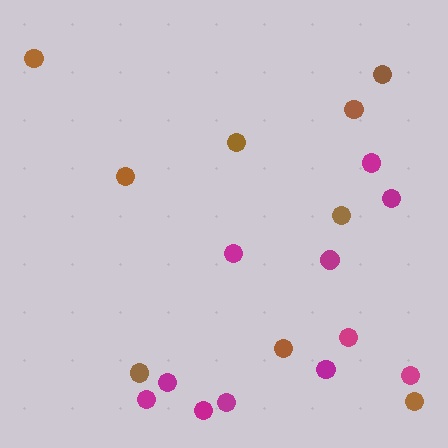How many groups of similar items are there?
There are 2 groups: one group of brown circles (9) and one group of magenta circles (11).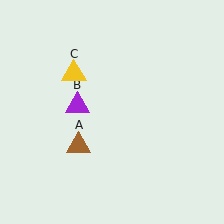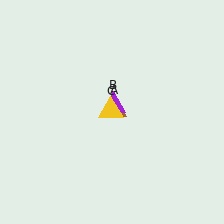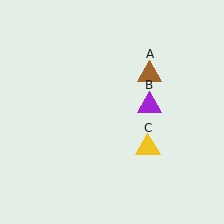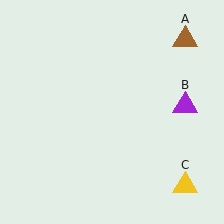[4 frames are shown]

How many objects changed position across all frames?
3 objects changed position: brown triangle (object A), purple triangle (object B), yellow triangle (object C).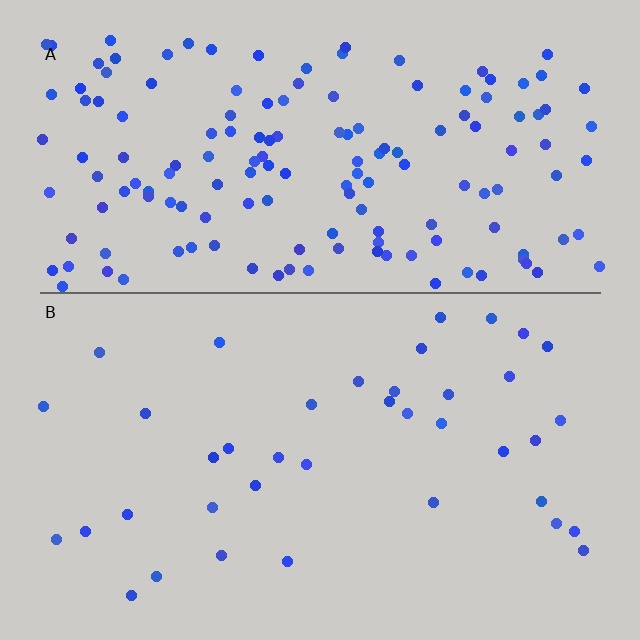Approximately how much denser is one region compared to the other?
Approximately 4.0× — region A over region B.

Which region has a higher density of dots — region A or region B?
A (the top).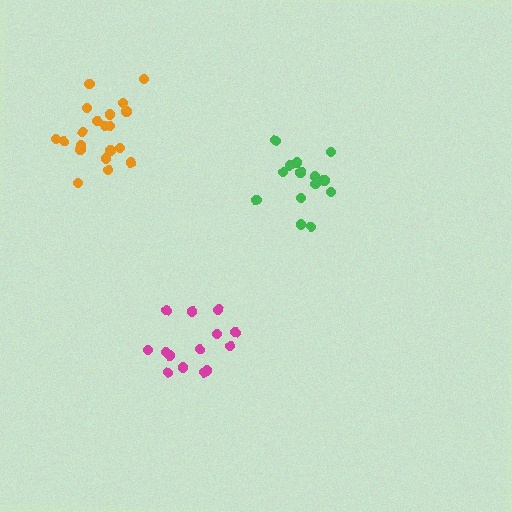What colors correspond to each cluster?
The clusters are colored: green, magenta, orange.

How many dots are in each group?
Group 1: 15 dots, Group 2: 15 dots, Group 3: 20 dots (50 total).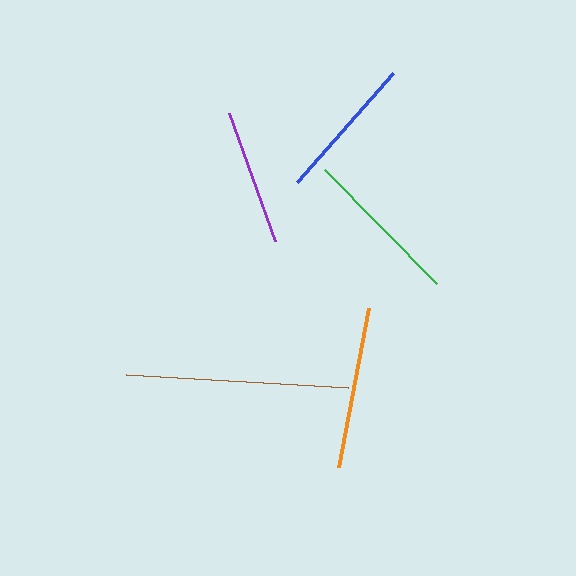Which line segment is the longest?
The brown line is the longest at approximately 222 pixels.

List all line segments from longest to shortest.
From longest to shortest: brown, orange, green, blue, purple.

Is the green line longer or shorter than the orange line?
The orange line is longer than the green line.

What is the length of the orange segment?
The orange segment is approximately 162 pixels long.